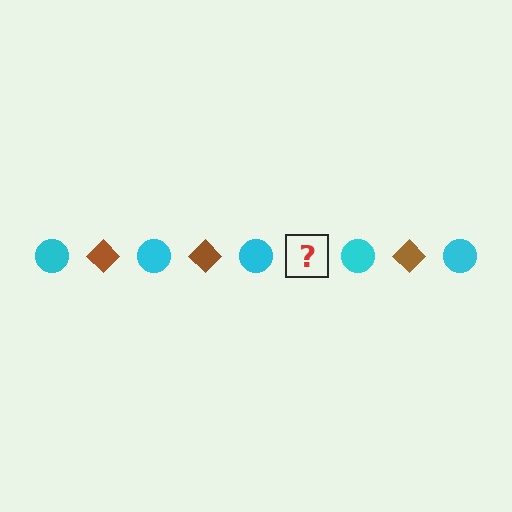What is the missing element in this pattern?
The missing element is a brown diamond.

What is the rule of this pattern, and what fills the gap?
The rule is that the pattern alternates between cyan circle and brown diamond. The gap should be filled with a brown diamond.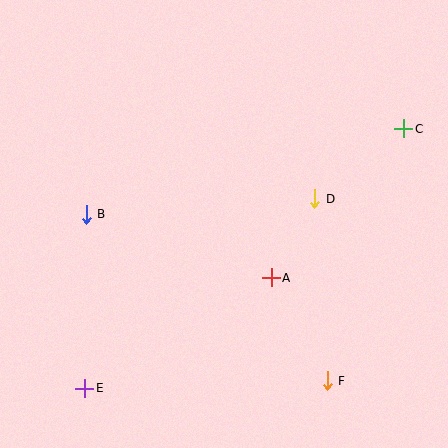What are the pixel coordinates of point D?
Point D is at (315, 199).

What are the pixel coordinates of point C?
Point C is at (404, 129).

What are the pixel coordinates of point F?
Point F is at (327, 381).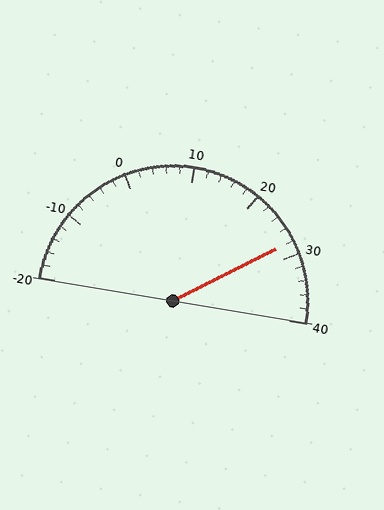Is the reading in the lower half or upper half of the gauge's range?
The reading is in the upper half of the range (-20 to 40).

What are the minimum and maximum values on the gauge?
The gauge ranges from -20 to 40.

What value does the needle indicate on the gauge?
The needle indicates approximately 28.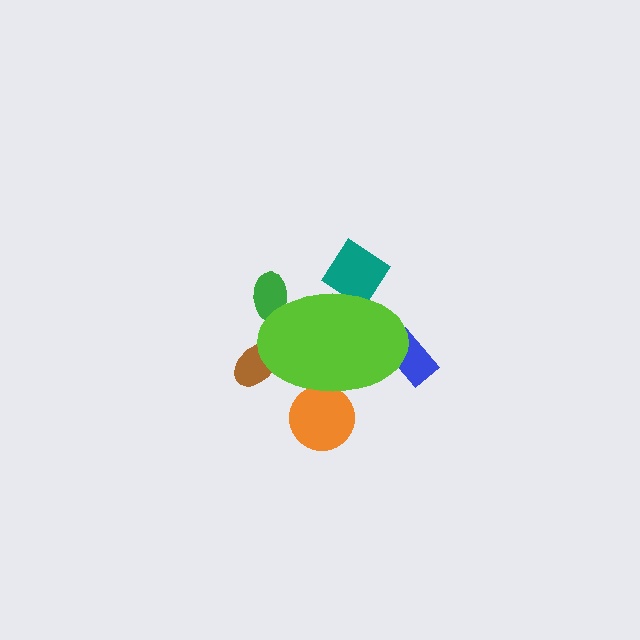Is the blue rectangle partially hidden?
Yes, the blue rectangle is partially hidden behind the lime ellipse.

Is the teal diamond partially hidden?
Yes, the teal diamond is partially hidden behind the lime ellipse.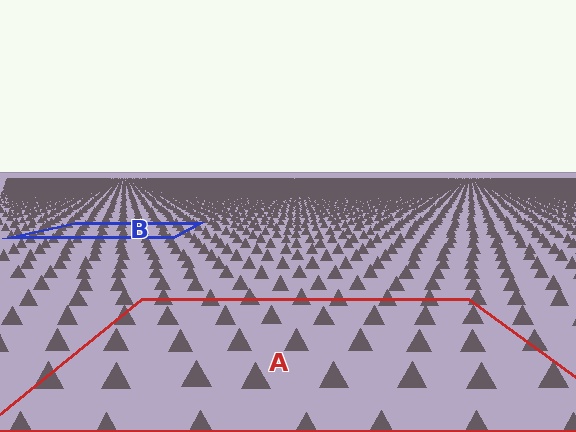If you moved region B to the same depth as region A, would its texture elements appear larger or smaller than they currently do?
They would appear larger. At a closer depth, the same texture elements are projected at a bigger on-screen size.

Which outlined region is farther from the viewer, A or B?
Region B is farther from the viewer — the texture elements inside it appear smaller and more densely packed.